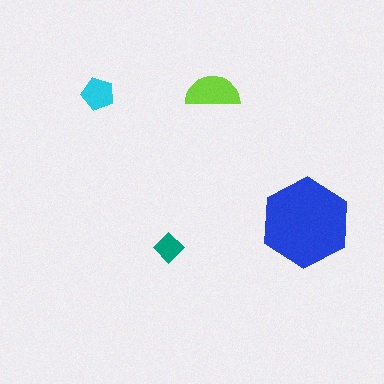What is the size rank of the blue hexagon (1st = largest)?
1st.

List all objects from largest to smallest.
The blue hexagon, the lime semicircle, the cyan pentagon, the teal diamond.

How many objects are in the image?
There are 4 objects in the image.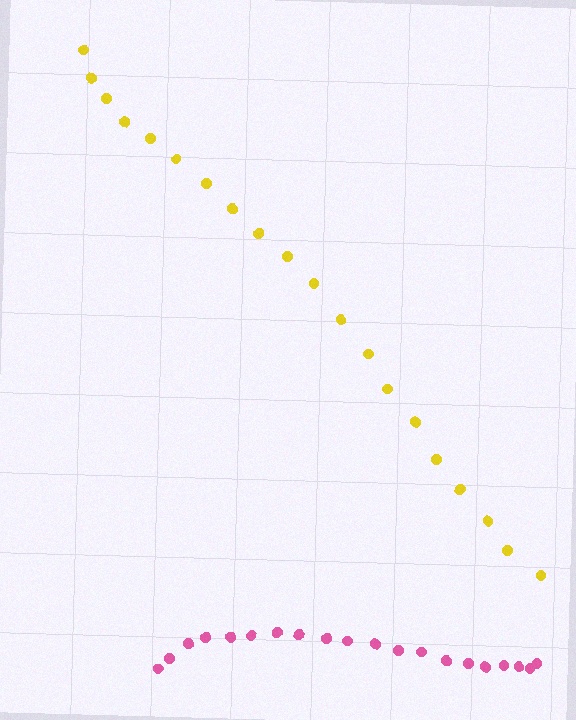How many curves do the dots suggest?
There are 2 distinct paths.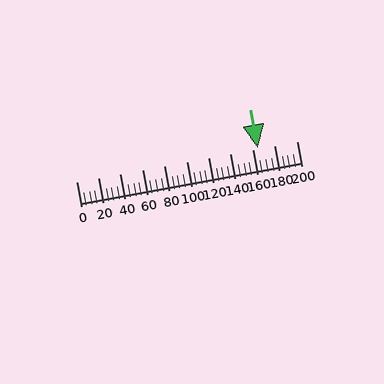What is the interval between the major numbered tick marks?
The major tick marks are spaced 20 units apart.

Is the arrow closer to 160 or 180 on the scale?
The arrow is closer to 160.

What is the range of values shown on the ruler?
The ruler shows values from 0 to 200.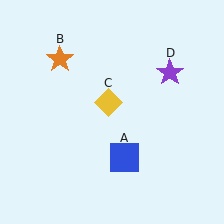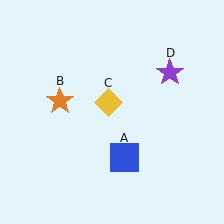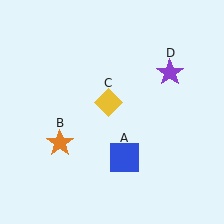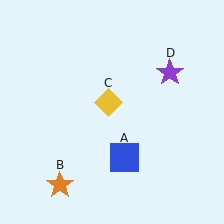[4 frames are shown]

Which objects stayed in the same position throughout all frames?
Blue square (object A) and yellow diamond (object C) and purple star (object D) remained stationary.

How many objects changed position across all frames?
1 object changed position: orange star (object B).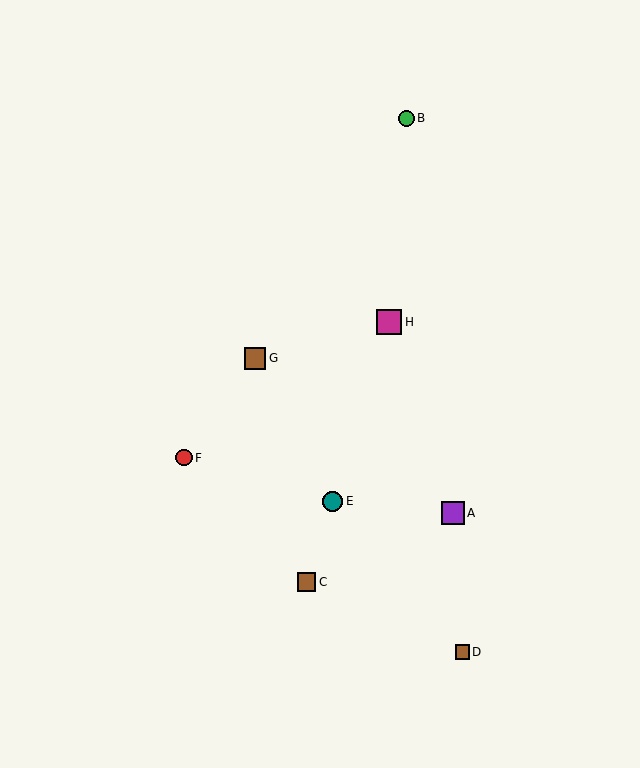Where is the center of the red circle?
The center of the red circle is at (184, 458).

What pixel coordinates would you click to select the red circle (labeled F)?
Click at (184, 458) to select the red circle F.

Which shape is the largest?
The magenta square (labeled H) is the largest.